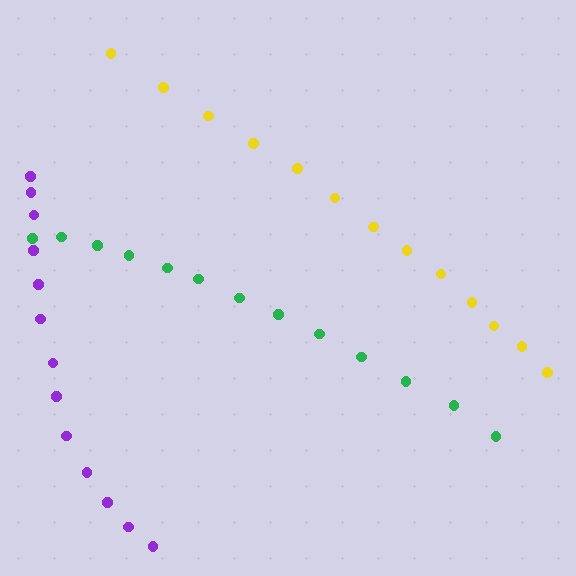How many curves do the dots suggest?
There are 3 distinct paths.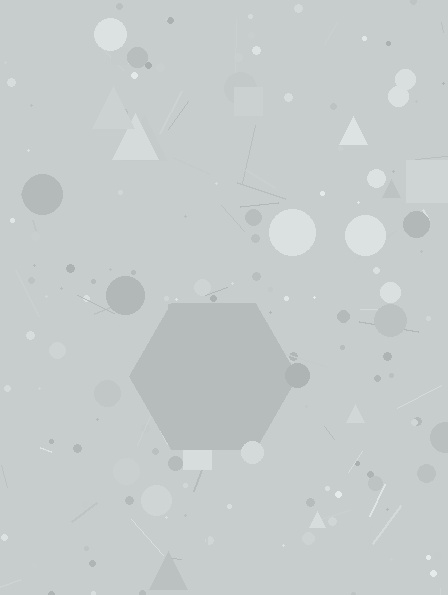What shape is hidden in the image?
A hexagon is hidden in the image.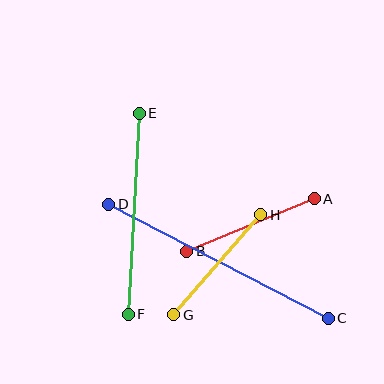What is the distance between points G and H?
The distance is approximately 133 pixels.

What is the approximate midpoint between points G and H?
The midpoint is at approximately (217, 265) pixels.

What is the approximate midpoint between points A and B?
The midpoint is at approximately (250, 225) pixels.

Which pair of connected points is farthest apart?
Points C and D are farthest apart.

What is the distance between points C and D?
The distance is approximately 247 pixels.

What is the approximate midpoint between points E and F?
The midpoint is at approximately (134, 214) pixels.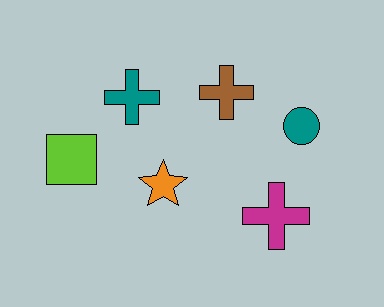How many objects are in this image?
There are 6 objects.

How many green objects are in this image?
There are no green objects.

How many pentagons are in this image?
There are no pentagons.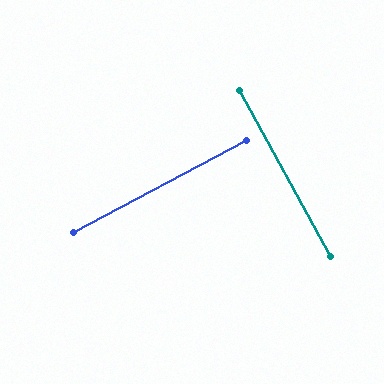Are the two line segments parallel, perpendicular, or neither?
Perpendicular — they meet at approximately 89°.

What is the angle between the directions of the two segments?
Approximately 89 degrees.